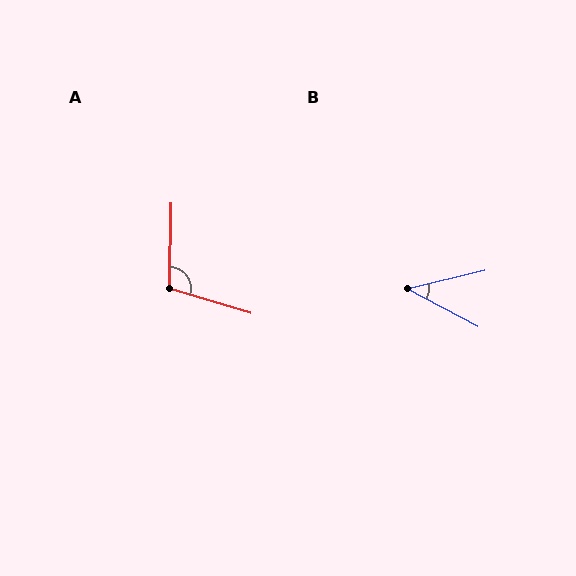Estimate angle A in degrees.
Approximately 106 degrees.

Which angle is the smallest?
B, at approximately 41 degrees.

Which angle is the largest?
A, at approximately 106 degrees.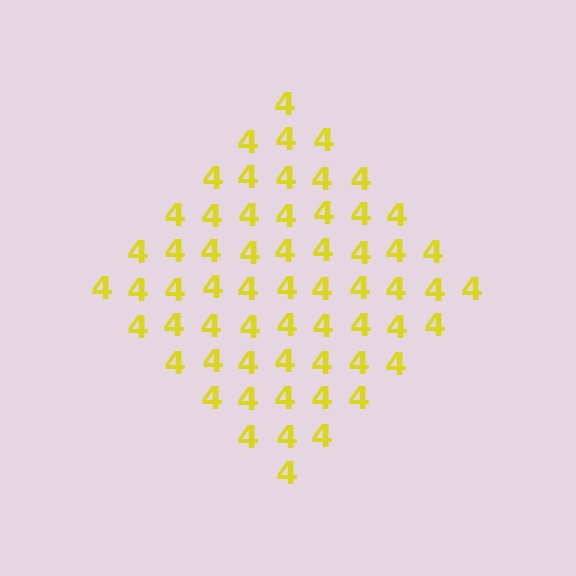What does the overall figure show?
The overall figure shows a diamond.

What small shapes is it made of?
It is made of small digit 4's.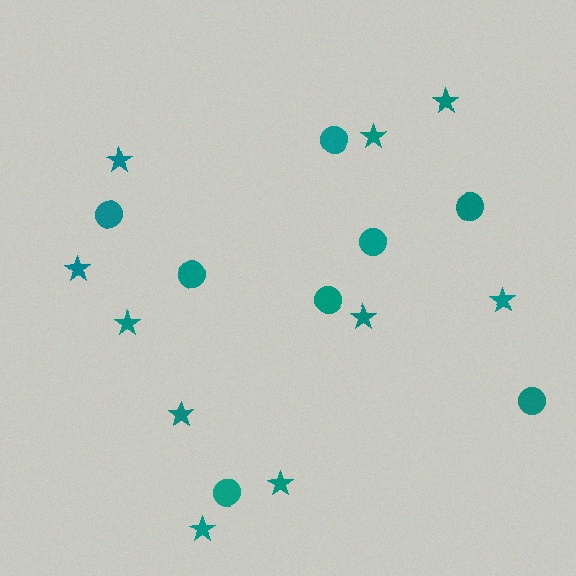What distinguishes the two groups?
There are 2 groups: one group of circles (8) and one group of stars (10).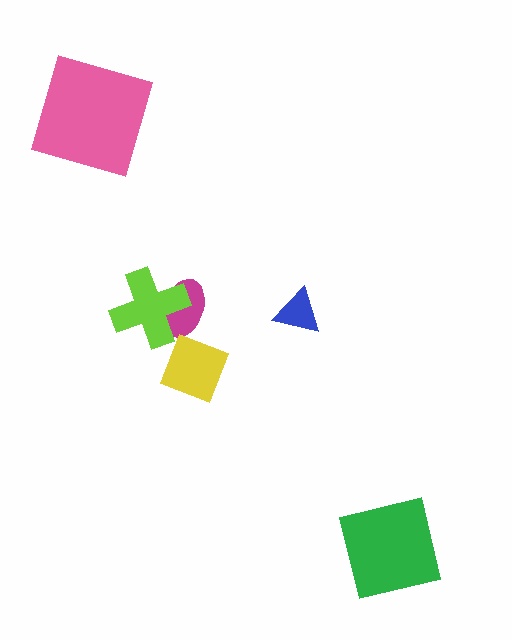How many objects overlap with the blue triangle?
0 objects overlap with the blue triangle.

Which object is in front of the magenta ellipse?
The lime cross is in front of the magenta ellipse.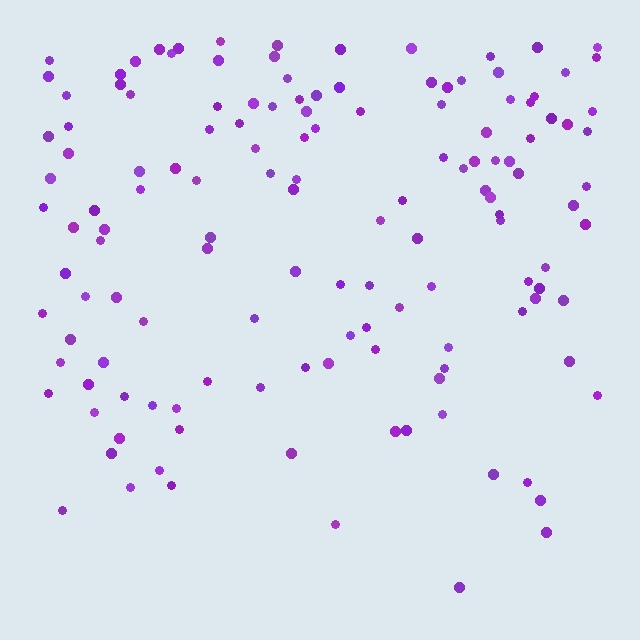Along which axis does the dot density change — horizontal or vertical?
Vertical.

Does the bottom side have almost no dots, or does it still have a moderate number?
Still a moderate number, just noticeably fewer than the top.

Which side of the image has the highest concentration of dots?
The top.